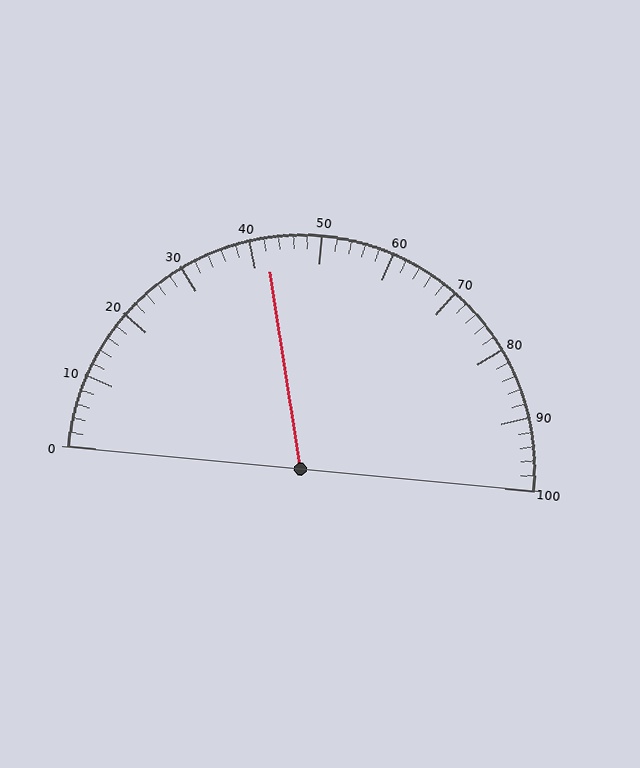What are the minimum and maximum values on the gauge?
The gauge ranges from 0 to 100.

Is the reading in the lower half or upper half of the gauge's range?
The reading is in the lower half of the range (0 to 100).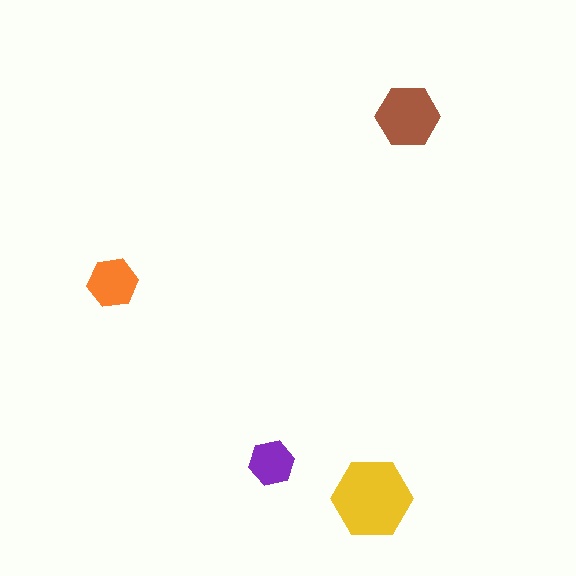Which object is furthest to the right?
The brown hexagon is rightmost.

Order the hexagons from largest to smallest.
the yellow one, the brown one, the orange one, the purple one.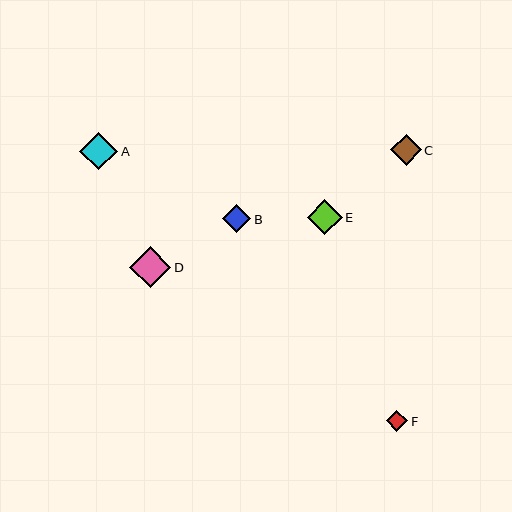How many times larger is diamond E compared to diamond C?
Diamond E is approximately 1.1 times the size of diamond C.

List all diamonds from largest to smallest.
From largest to smallest: D, A, E, C, B, F.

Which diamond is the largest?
Diamond D is the largest with a size of approximately 41 pixels.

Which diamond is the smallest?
Diamond F is the smallest with a size of approximately 21 pixels.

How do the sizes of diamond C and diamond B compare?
Diamond C and diamond B are approximately the same size.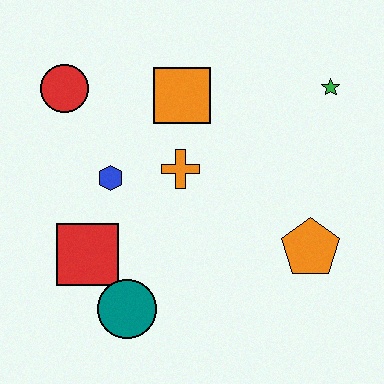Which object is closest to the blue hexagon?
The orange cross is closest to the blue hexagon.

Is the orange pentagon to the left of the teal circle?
No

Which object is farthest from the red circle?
The orange pentagon is farthest from the red circle.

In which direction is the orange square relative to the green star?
The orange square is to the left of the green star.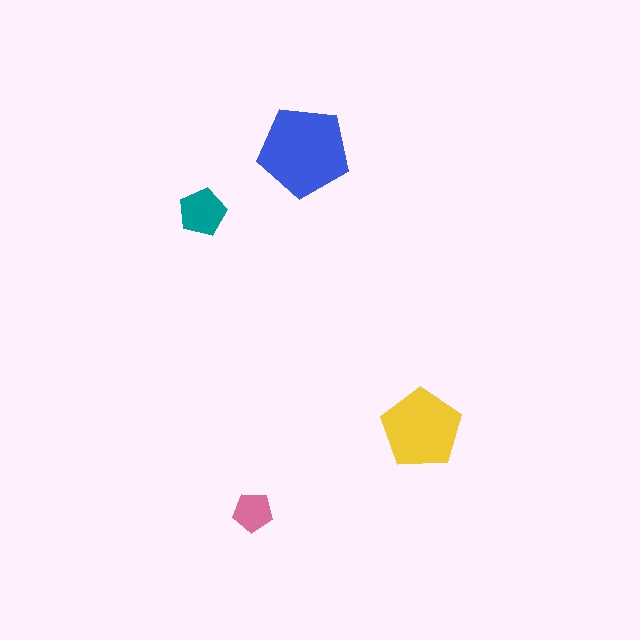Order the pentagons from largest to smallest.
the blue one, the yellow one, the teal one, the pink one.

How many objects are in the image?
There are 4 objects in the image.